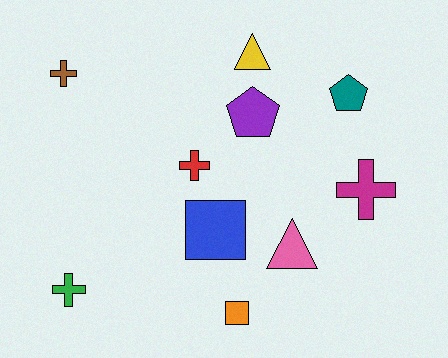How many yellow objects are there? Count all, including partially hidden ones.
There is 1 yellow object.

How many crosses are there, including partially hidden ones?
There are 4 crosses.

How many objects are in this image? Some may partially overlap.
There are 10 objects.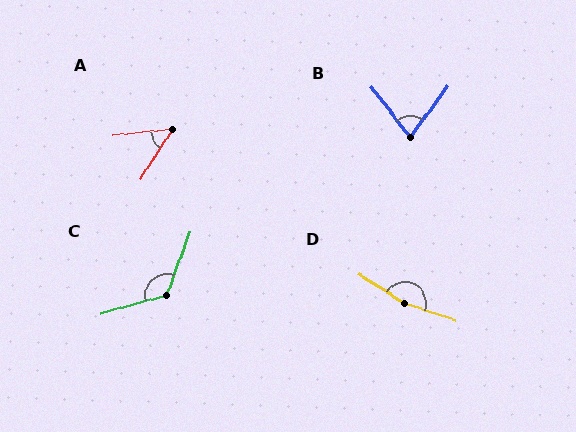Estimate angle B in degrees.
Approximately 75 degrees.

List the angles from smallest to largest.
A (51°), B (75°), C (126°), D (166°).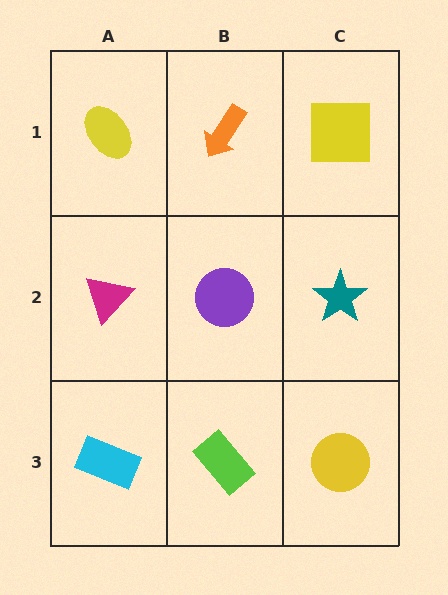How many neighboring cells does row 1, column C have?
2.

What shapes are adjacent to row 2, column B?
An orange arrow (row 1, column B), a lime rectangle (row 3, column B), a magenta triangle (row 2, column A), a teal star (row 2, column C).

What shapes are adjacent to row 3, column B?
A purple circle (row 2, column B), a cyan rectangle (row 3, column A), a yellow circle (row 3, column C).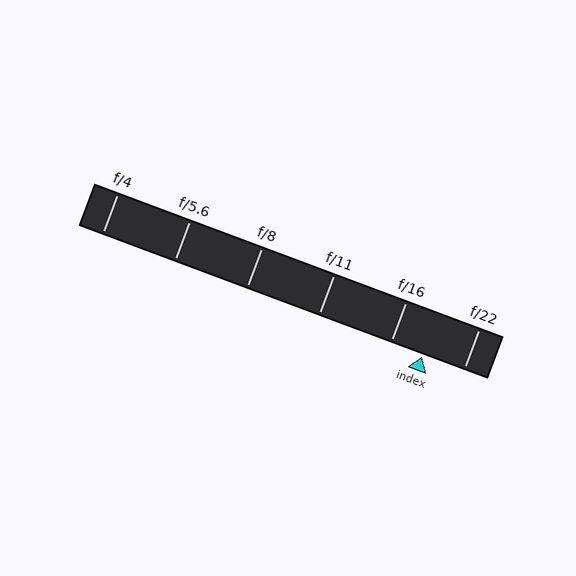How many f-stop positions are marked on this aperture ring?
There are 6 f-stop positions marked.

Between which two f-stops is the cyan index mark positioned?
The index mark is between f/16 and f/22.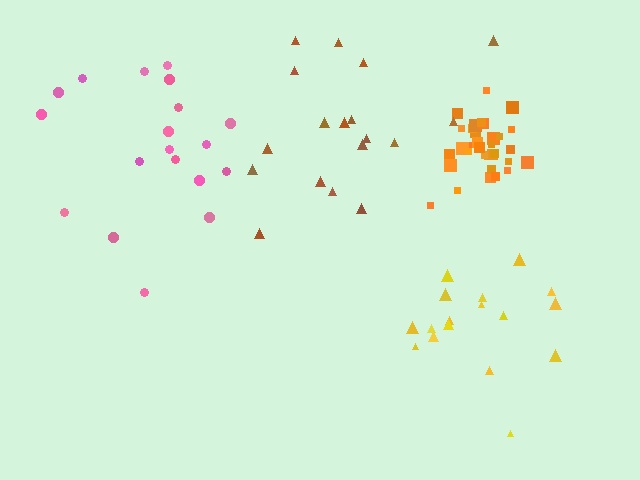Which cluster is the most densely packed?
Orange.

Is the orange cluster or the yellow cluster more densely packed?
Orange.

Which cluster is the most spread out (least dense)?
Pink.